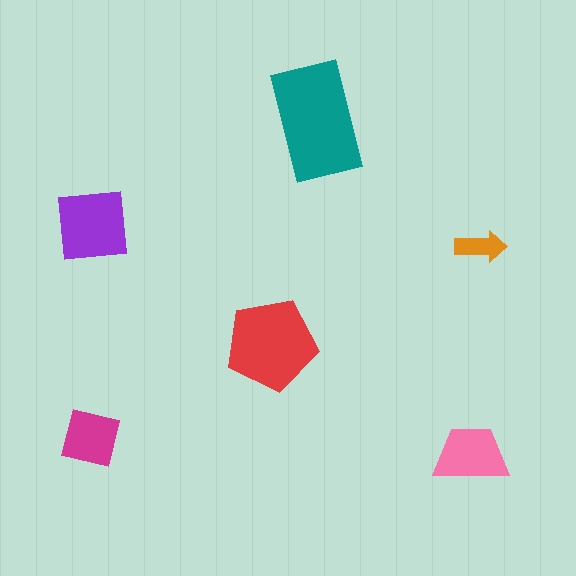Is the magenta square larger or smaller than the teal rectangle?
Smaller.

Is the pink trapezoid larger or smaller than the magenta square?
Larger.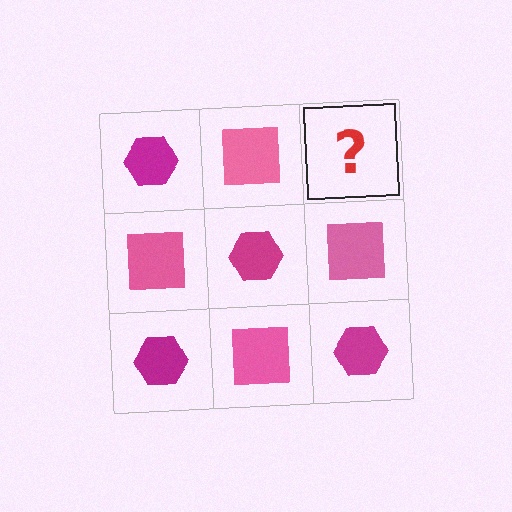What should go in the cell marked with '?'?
The missing cell should contain a magenta hexagon.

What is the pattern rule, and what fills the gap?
The rule is that it alternates magenta hexagon and pink square in a checkerboard pattern. The gap should be filled with a magenta hexagon.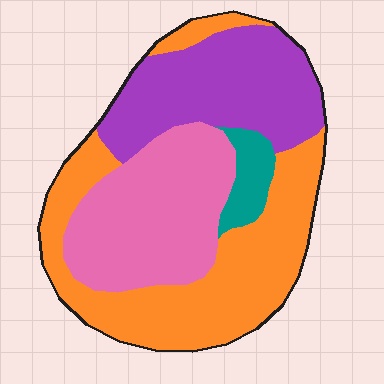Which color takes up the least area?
Teal, at roughly 5%.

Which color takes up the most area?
Orange, at roughly 40%.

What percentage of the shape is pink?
Pink covers about 30% of the shape.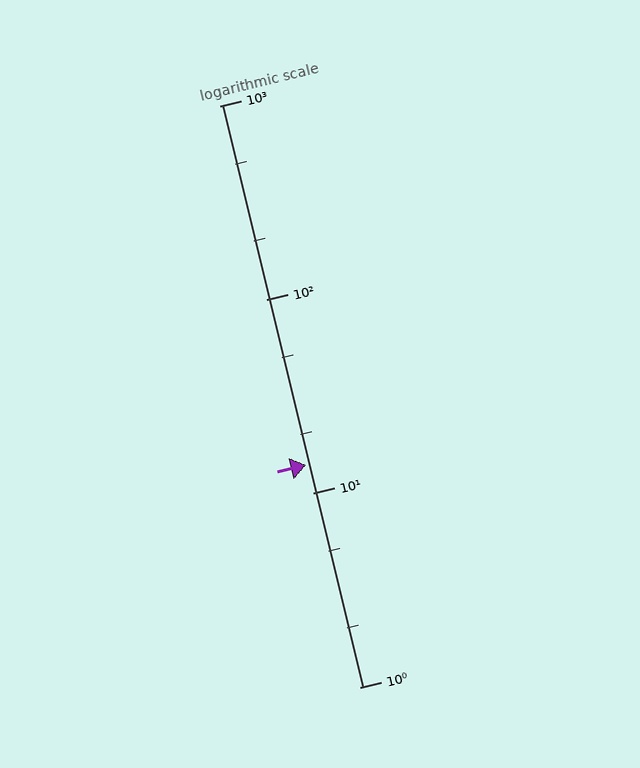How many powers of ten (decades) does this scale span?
The scale spans 3 decades, from 1 to 1000.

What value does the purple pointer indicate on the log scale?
The pointer indicates approximately 14.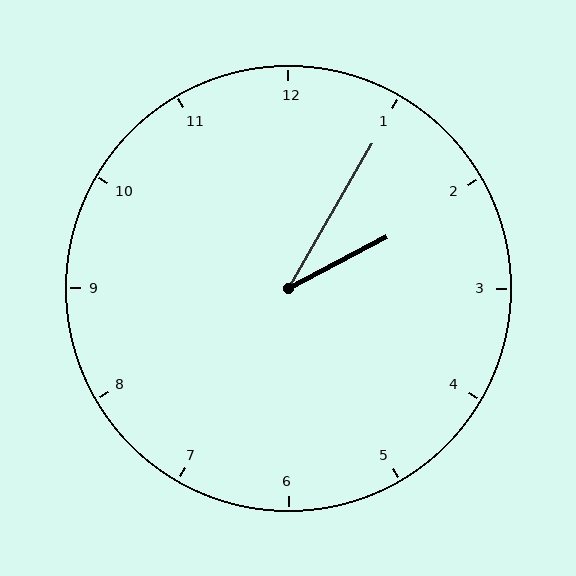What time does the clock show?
2:05.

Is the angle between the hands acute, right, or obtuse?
It is acute.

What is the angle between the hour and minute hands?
Approximately 32 degrees.